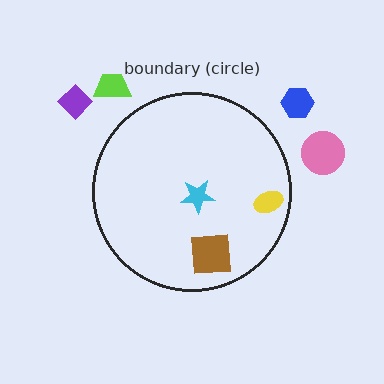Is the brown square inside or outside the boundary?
Inside.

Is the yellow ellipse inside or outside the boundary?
Inside.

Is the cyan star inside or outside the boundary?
Inside.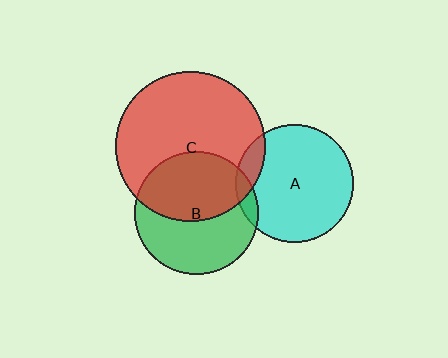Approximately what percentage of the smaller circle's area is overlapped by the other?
Approximately 10%.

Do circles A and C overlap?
Yes.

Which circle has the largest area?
Circle C (red).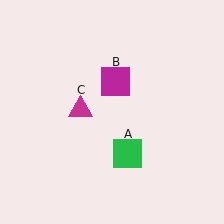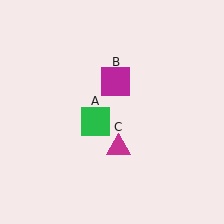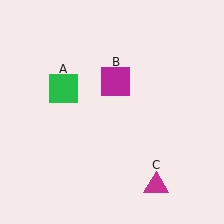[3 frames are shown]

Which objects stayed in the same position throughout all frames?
Magenta square (object B) remained stationary.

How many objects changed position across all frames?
2 objects changed position: green square (object A), magenta triangle (object C).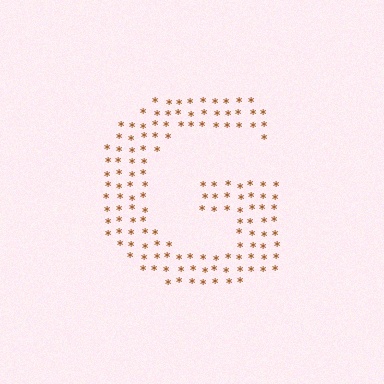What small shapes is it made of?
It is made of small asterisks.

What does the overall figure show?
The overall figure shows the letter G.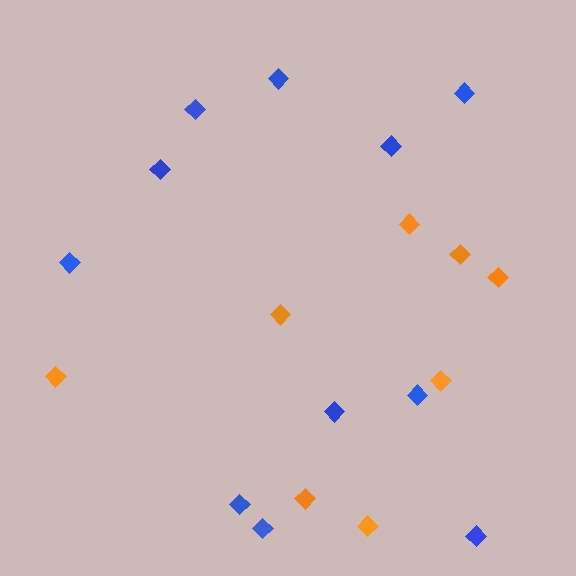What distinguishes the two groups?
There are 2 groups: one group of orange diamonds (8) and one group of blue diamonds (11).